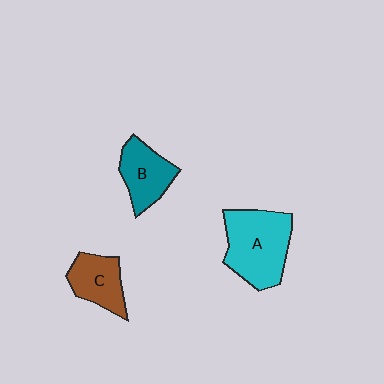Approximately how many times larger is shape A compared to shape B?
Approximately 1.6 times.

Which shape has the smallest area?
Shape C (brown).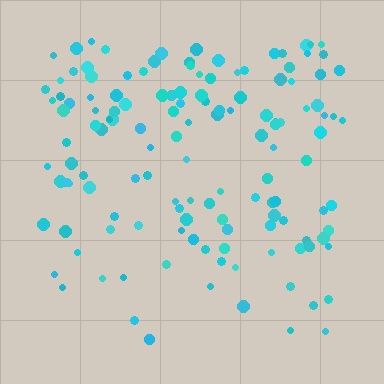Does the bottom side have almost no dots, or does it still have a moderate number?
Still a moderate number, just noticeably fewer than the top.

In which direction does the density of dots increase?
From bottom to top, with the top side densest.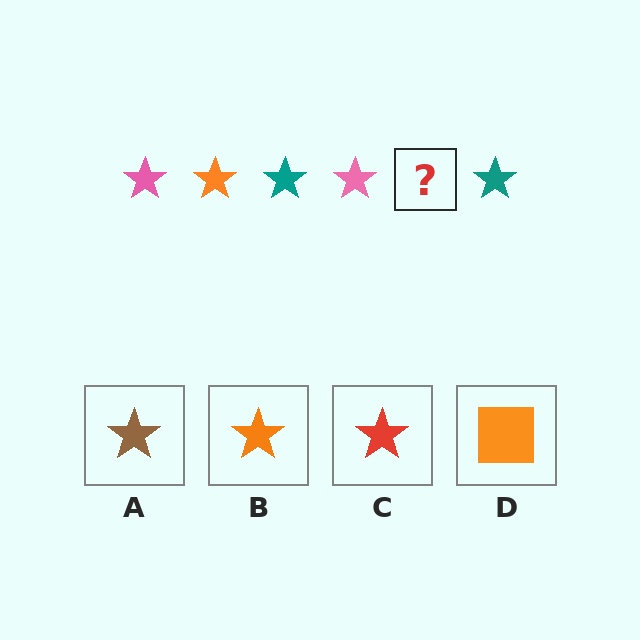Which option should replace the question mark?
Option B.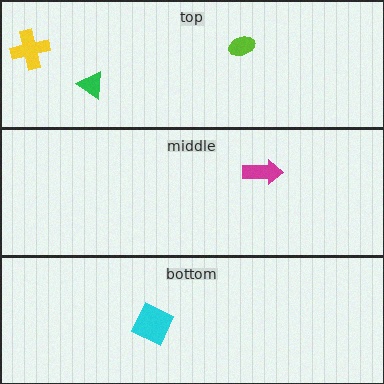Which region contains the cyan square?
The bottom region.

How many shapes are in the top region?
3.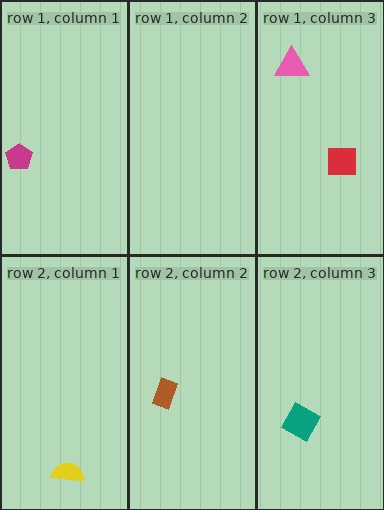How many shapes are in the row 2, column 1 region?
1.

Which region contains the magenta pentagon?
The row 1, column 1 region.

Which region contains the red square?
The row 1, column 3 region.